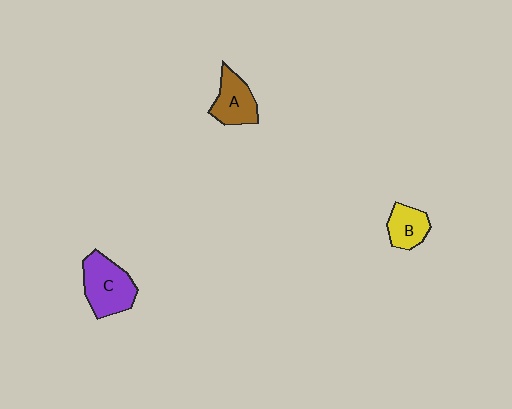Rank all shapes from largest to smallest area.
From largest to smallest: C (purple), A (brown), B (yellow).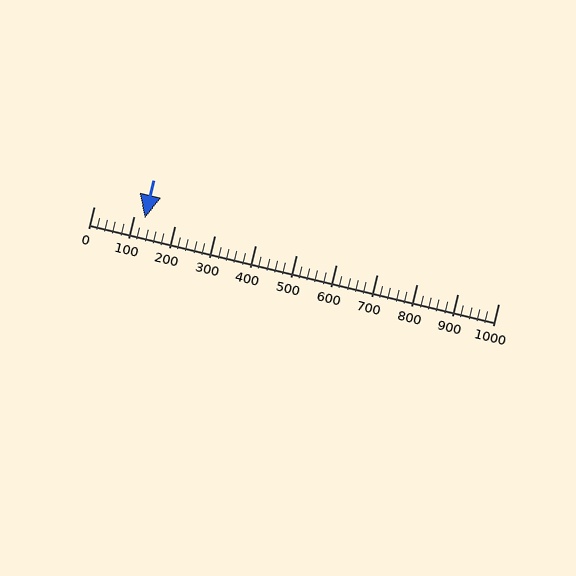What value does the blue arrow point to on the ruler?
The blue arrow points to approximately 127.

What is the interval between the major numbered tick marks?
The major tick marks are spaced 100 units apart.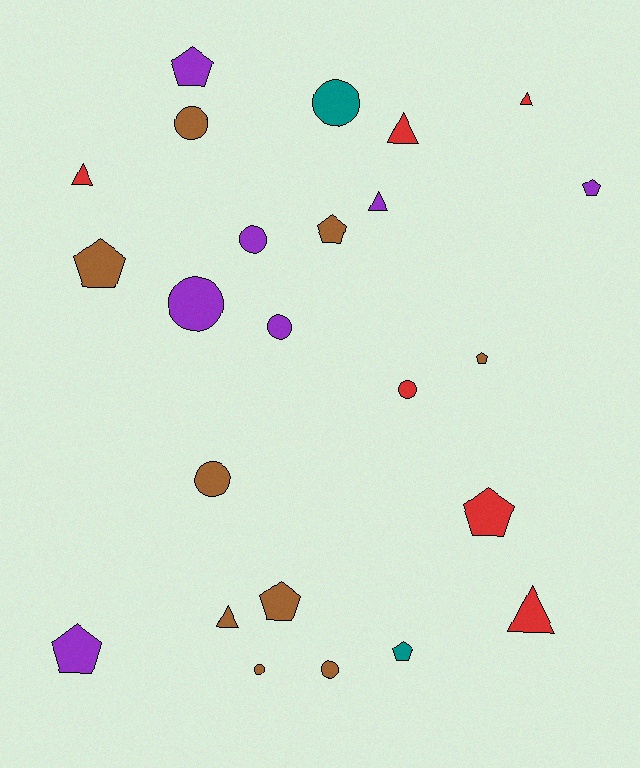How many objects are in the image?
There are 24 objects.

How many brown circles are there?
There are 4 brown circles.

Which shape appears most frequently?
Pentagon, with 9 objects.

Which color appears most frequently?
Brown, with 9 objects.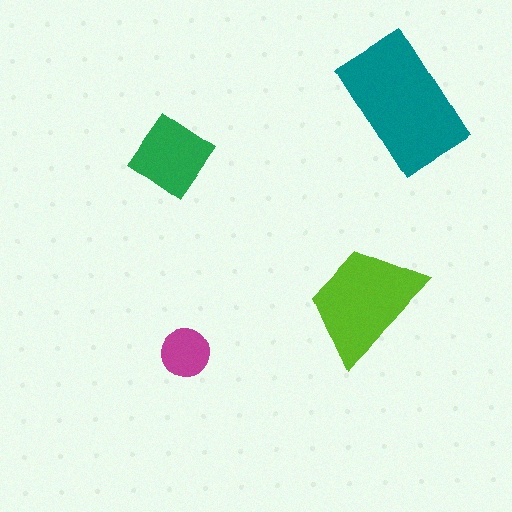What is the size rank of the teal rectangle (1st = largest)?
1st.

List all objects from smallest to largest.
The magenta circle, the green diamond, the lime trapezoid, the teal rectangle.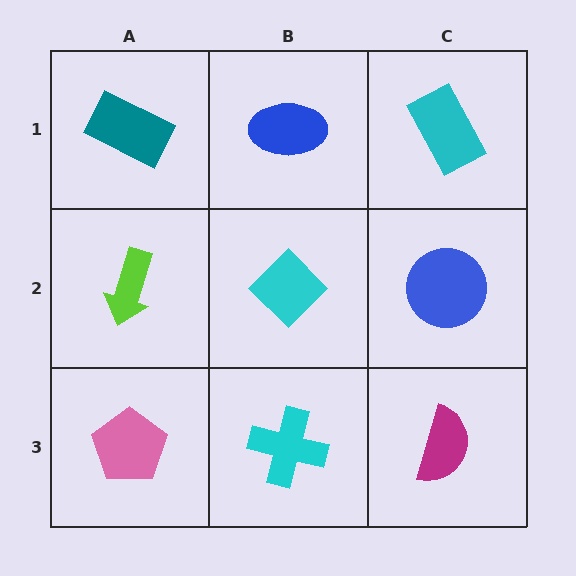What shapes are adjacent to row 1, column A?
A lime arrow (row 2, column A), a blue ellipse (row 1, column B).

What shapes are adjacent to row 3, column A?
A lime arrow (row 2, column A), a cyan cross (row 3, column B).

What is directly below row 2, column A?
A pink pentagon.